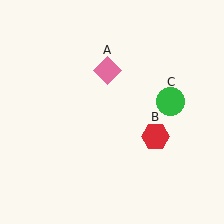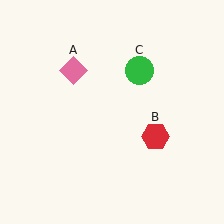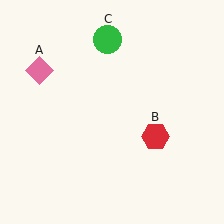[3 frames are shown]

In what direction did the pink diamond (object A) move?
The pink diamond (object A) moved left.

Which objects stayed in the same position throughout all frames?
Red hexagon (object B) remained stationary.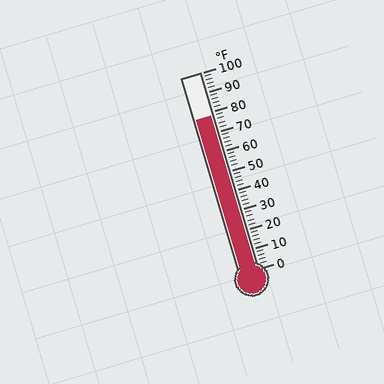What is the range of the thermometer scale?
The thermometer scale ranges from 0°F to 100°F.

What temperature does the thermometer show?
The thermometer shows approximately 78°F.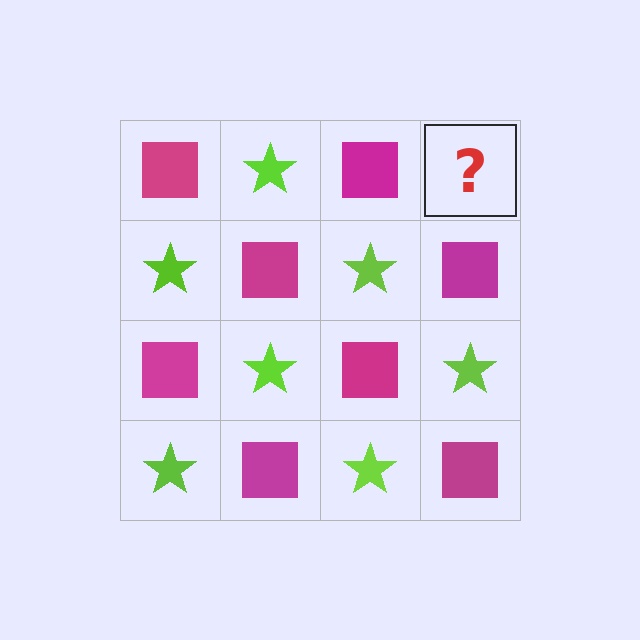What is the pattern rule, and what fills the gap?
The rule is that it alternates magenta square and lime star in a checkerboard pattern. The gap should be filled with a lime star.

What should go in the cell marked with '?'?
The missing cell should contain a lime star.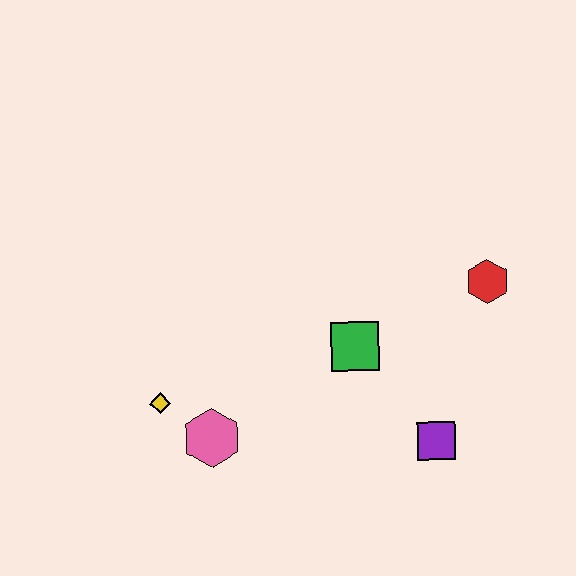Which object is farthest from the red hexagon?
The yellow diamond is farthest from the red hexagon.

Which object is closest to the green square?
The purple square is closest to the green square.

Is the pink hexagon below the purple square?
No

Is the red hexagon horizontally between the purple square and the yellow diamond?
No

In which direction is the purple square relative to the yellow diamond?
The purple square is to the right of the yellow diamond.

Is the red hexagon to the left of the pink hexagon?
No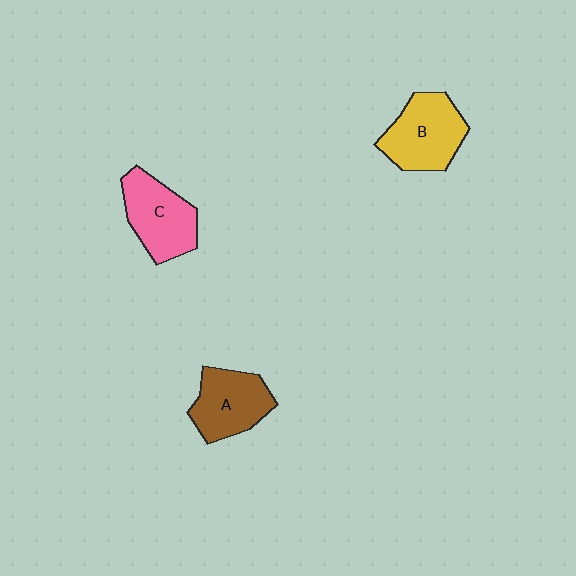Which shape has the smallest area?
Shape A (brown).